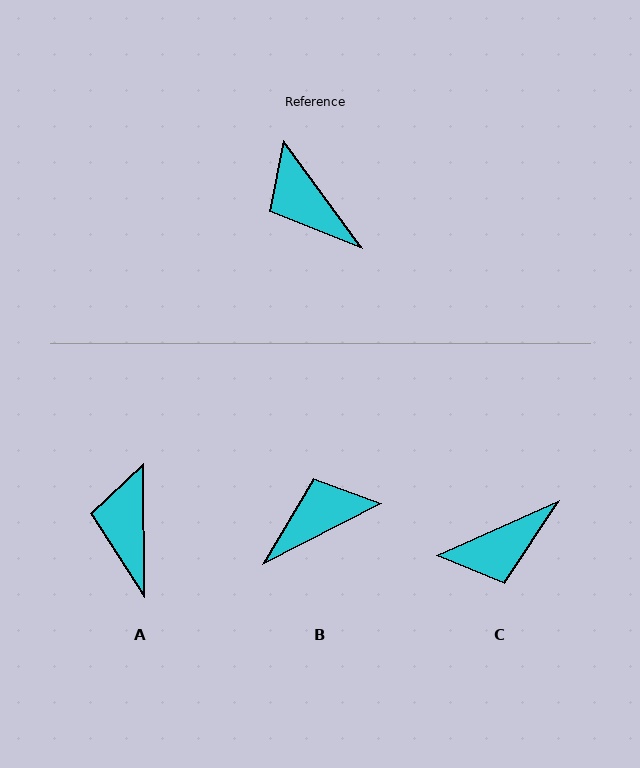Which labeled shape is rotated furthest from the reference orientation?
B, about 99 degrees away.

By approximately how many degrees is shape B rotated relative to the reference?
Approximately 99 degrees clockwise.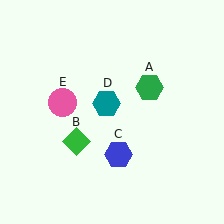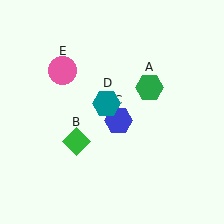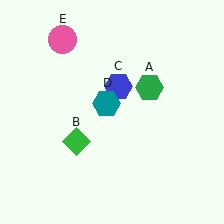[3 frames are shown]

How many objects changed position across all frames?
2 objects changed position: blue hexagon (object C), pink circle (object E).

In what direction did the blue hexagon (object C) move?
The blue hexagon (object C) moved up.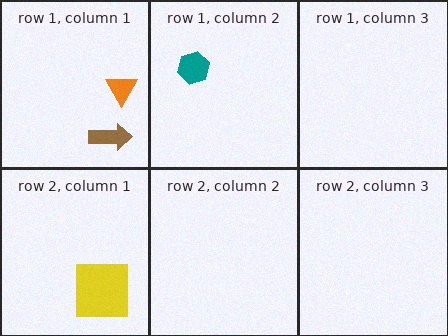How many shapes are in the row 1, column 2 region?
1.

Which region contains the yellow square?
The row 2, column 1 region.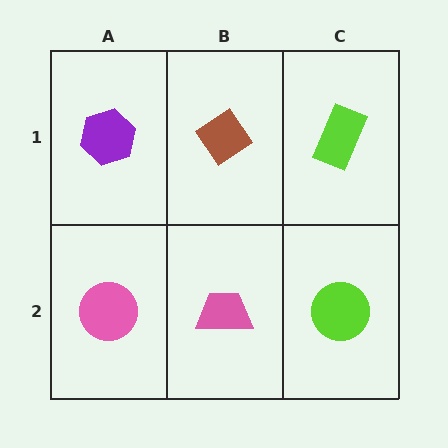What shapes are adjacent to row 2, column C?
A lime rectangle (row 1, column C), a pink trapezoid (row 2, column B).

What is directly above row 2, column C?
A lime rectangle.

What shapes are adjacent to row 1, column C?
A lime circle (row 2, column C), a brown diamond (row 1, column B).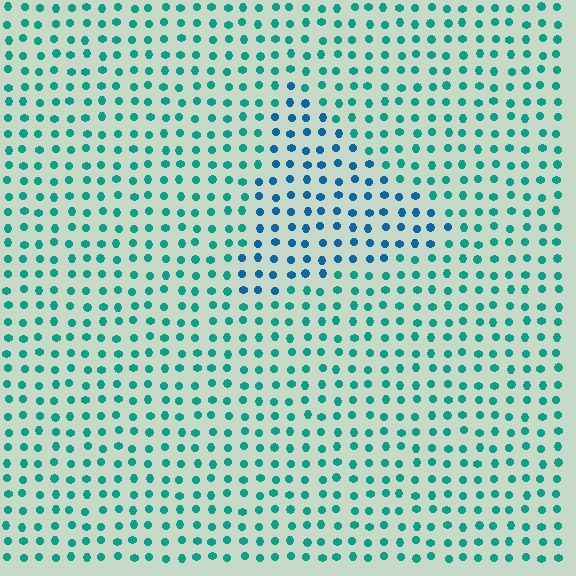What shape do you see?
I see a triangle.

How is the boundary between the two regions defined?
The boundary is defined purely by a slight shift in hue (about 34 degrees). Spacing, size, and orientation are identical on both sides.